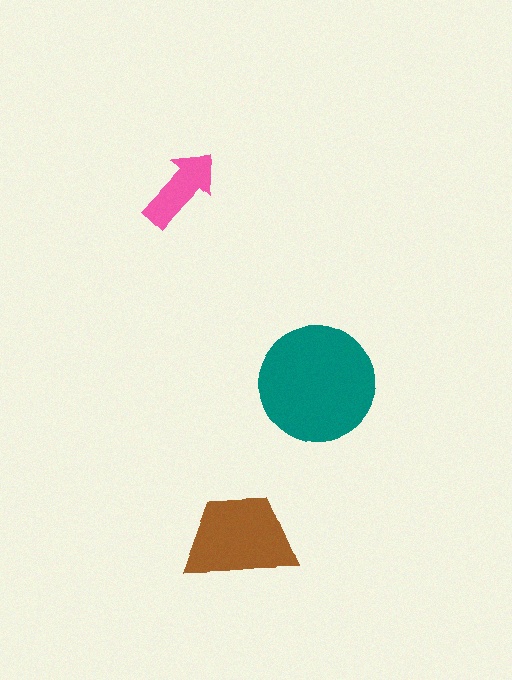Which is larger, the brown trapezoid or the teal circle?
The teal circle.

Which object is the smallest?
The pink arrow.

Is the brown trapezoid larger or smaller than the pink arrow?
Larger.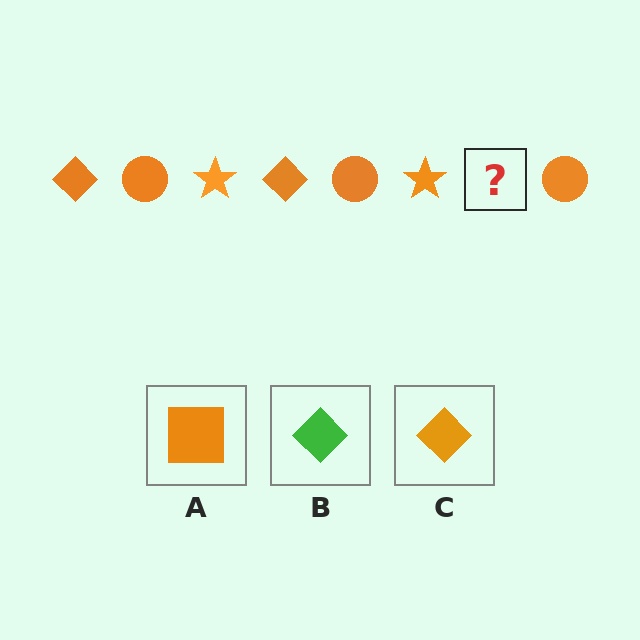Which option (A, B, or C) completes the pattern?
C.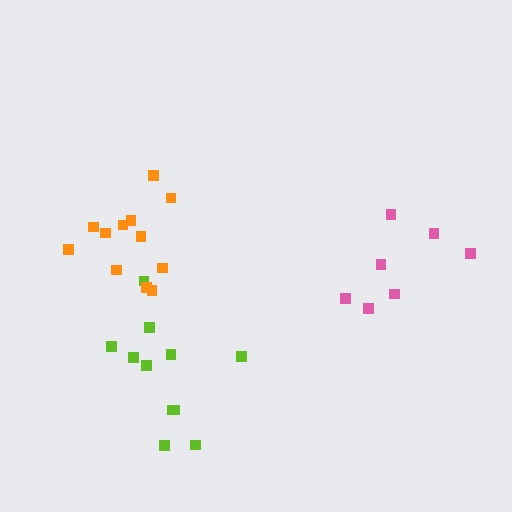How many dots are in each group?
Group 1: 11 dots, Group 2: 12 dots, Group 3: 7 dots (30 total).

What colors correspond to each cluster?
The clusters are colored: lime, orange, pink.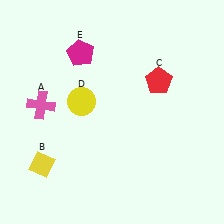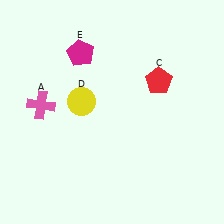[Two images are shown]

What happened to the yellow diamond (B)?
The yellow diamond (B) was removed in Image 2. It was in the bottom-left area of Image 1.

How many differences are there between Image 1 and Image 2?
There is 1 difference between the two images.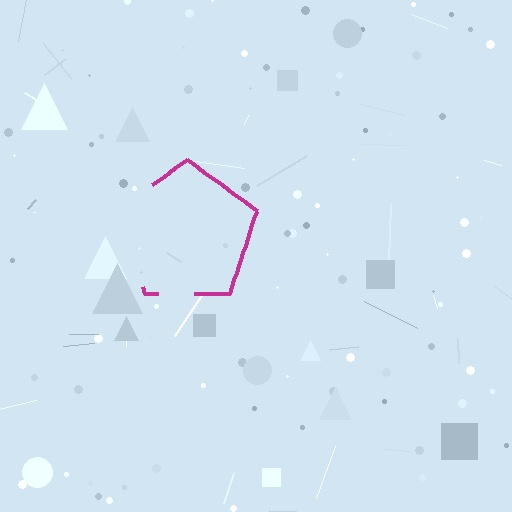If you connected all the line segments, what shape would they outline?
They would outline a pentagon.